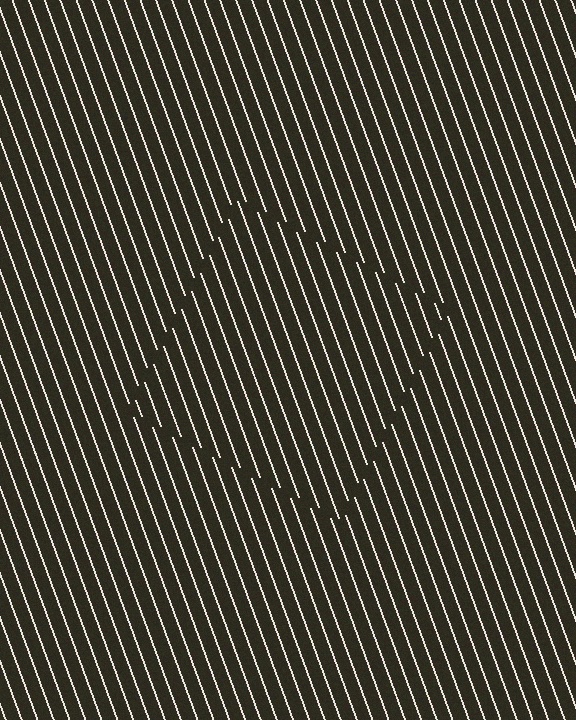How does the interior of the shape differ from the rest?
The interior of the shape contains the same grating, shifted by half a period — the contour is defined by the phase discontinuity where line-ends from the inner and outer gratings abut.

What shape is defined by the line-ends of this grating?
An illusory square. The interior of the shape contains the same grating, shifted by half a period — the contour is defined by the phase discontinuity where line-ends from the inner and outer gratings abut.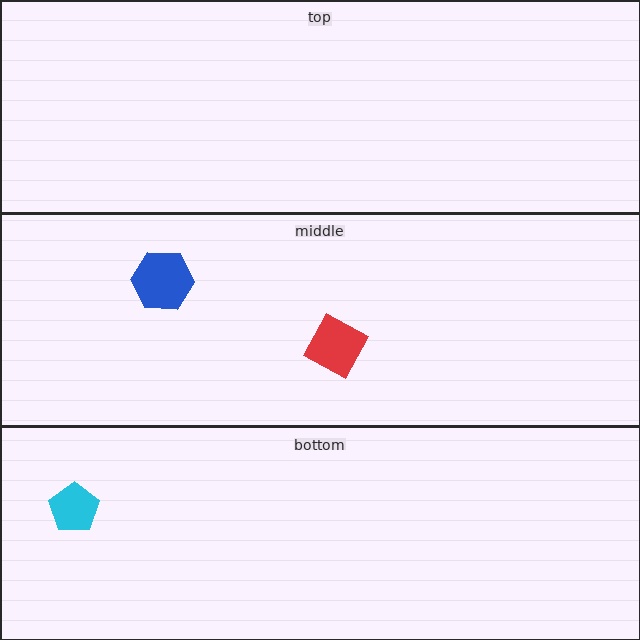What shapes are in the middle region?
The red square, the blue hexagon.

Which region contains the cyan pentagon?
The bottom region.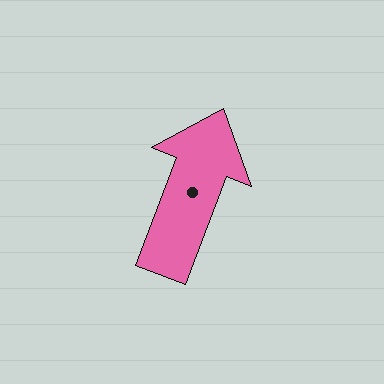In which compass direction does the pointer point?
North.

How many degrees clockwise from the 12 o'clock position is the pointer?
Approximately 21 degrees.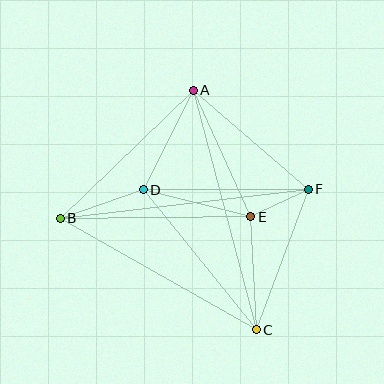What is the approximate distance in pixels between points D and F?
The distance between D and F is approximately 165 pixels.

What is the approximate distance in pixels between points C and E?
The distance between C and E is approximately 113 pixels.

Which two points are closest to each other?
Points E and F are closest to each other.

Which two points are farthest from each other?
Points B and F are farthest from each other.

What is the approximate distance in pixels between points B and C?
The distance between B and C is approximately 225 pixels.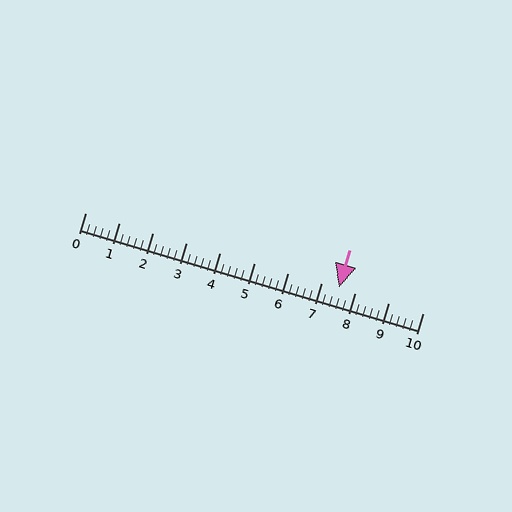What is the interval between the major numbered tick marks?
The major tick marks are spaced 1 units apart.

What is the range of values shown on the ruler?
The ruler shows values from 0 to 10.